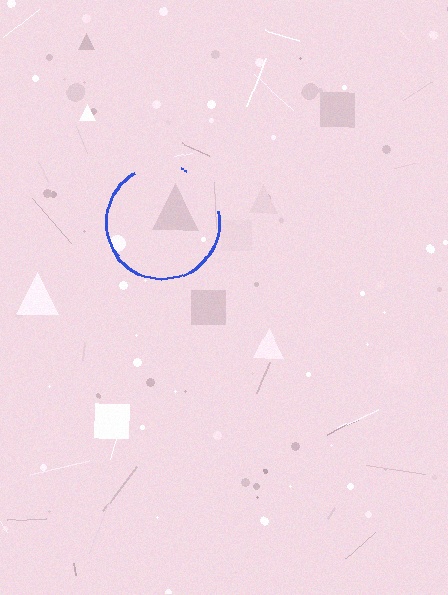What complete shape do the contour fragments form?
The contour fragments form a circle.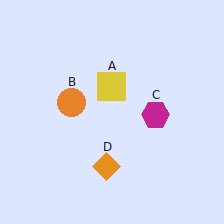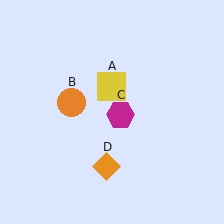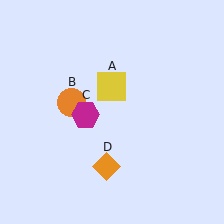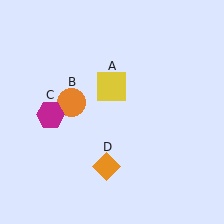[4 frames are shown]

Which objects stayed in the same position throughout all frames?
Yellow square (object A) and orange circle (object B) and orange diamond (object D) remained stationary.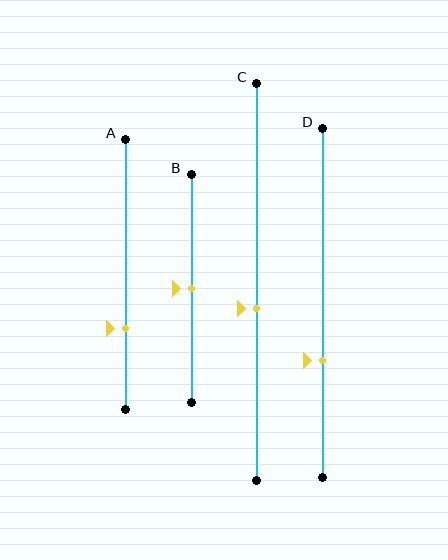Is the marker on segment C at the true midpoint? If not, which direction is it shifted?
No, the marker on segment C is shifted downward by about 7% of the segment length.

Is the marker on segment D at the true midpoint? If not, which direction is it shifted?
No, the marker on segment D is shifted downward by about 17% of the segment length.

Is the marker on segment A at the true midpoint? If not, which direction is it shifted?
No, the marker on segment A is shifted downward by about 20% of the segment length.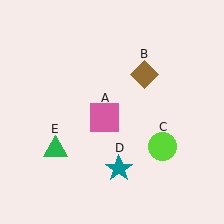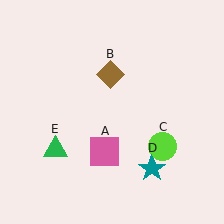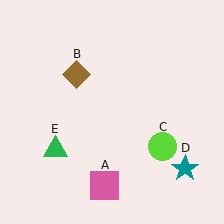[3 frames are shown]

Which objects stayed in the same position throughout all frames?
Lime circle (object C) and green triangle (object E) remained stationary.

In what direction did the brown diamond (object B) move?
The brown diamond (object B) moved left.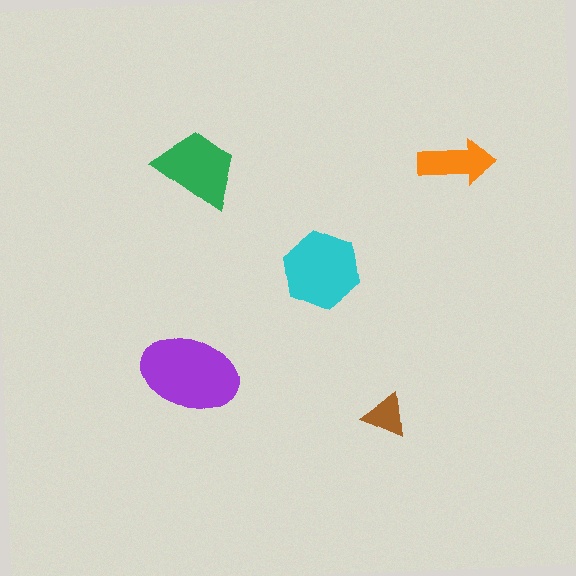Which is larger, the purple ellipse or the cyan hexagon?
The purple ellipse.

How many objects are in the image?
There are 5 objects in the image.